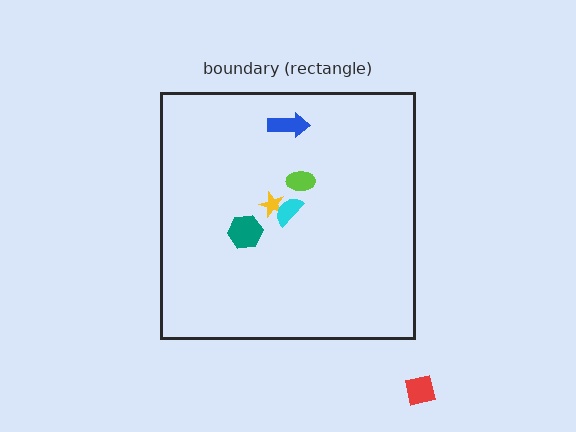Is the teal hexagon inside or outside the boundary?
Inside.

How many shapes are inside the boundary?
5 inside, 1 outside.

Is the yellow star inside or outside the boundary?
Inside.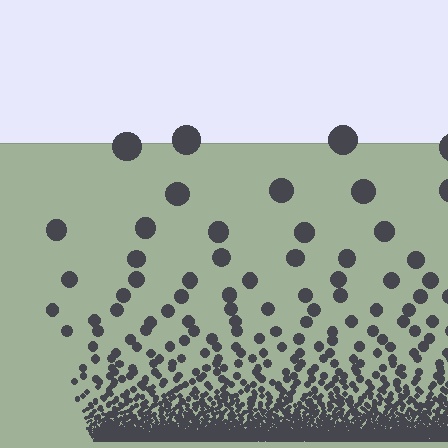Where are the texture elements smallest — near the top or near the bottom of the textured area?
Near the bottom.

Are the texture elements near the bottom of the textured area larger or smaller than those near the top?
Smaller. The gradient is inverted — elements near the bottom are smaller and denser.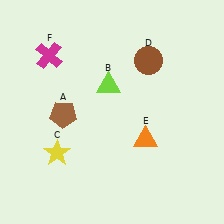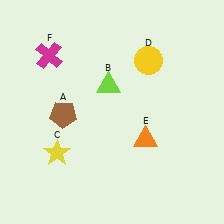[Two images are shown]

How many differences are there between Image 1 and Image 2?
There is 1 difference between the two images.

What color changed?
The circle (D) changed from brown in Image 1 to yellow in Image 2.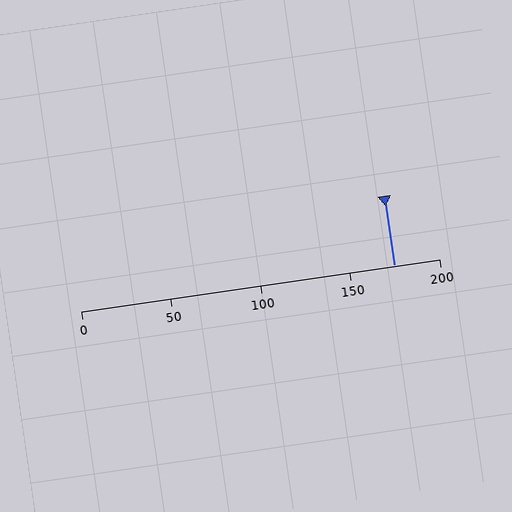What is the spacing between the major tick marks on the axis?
The major ticks are spaced 50 apart.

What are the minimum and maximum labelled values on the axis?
The axis runs from 0 to 200.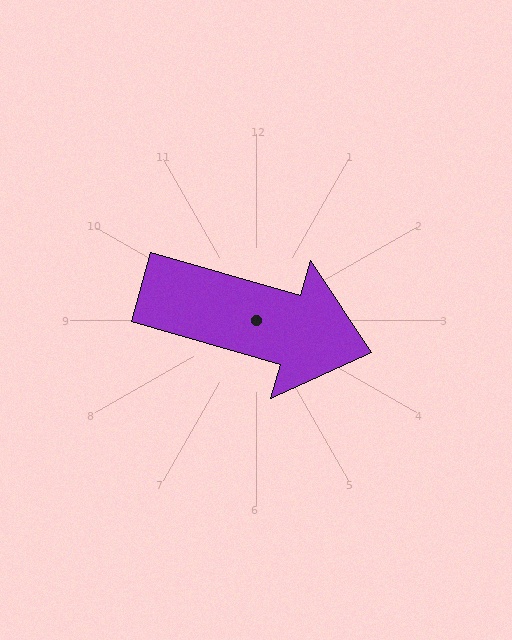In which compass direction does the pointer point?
East.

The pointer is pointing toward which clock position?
Roughly 4 o'clock.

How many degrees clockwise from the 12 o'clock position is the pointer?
Approximately 106 degrees.